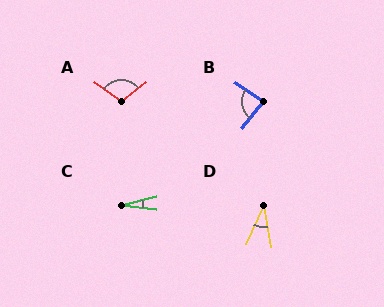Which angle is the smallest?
C, at approximately 22 degrees.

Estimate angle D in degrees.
Approximately 35 degrees.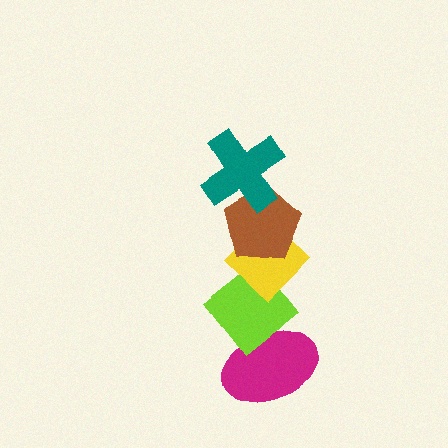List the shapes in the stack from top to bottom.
From top to bottom: the teal cross, the brown pentagon, the yellow diamond, the lime diamond, the magenta ellipse.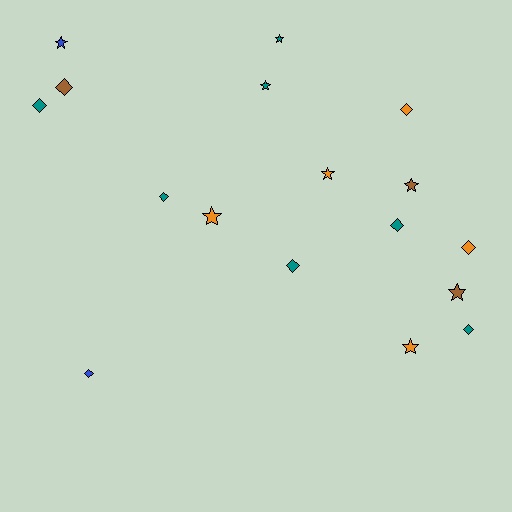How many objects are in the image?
There are 17 objects.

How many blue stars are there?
There is 1 blue star.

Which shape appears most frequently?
Diamond, with 9 objects.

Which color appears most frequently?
Teal, with 7 objects.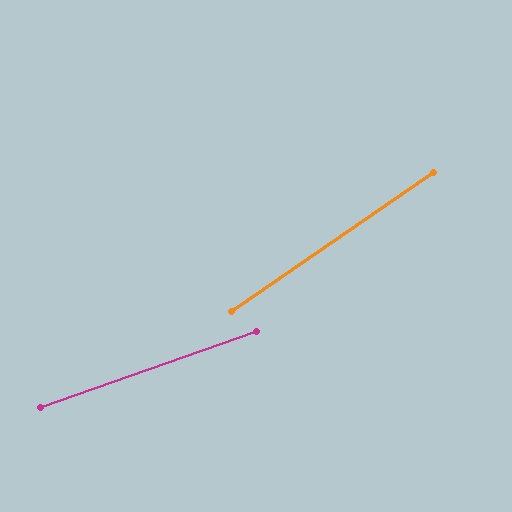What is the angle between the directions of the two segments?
Approximately 15 degrees.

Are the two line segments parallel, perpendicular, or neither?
Neither parallel nor perpendicular — they differ by about 15°.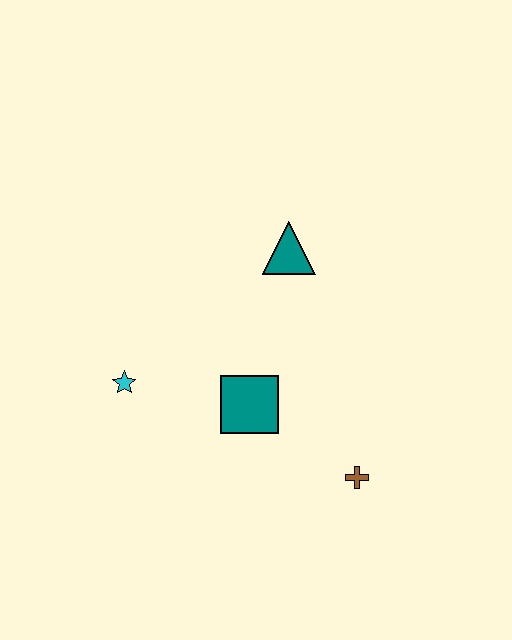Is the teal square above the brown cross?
Yes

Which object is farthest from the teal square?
The teal triangle is farthest from the teal square.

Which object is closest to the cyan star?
The teal square is closest to the cyan star.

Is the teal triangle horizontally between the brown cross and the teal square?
Yes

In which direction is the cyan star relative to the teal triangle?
The cyan star is to the left of the teal triangle.